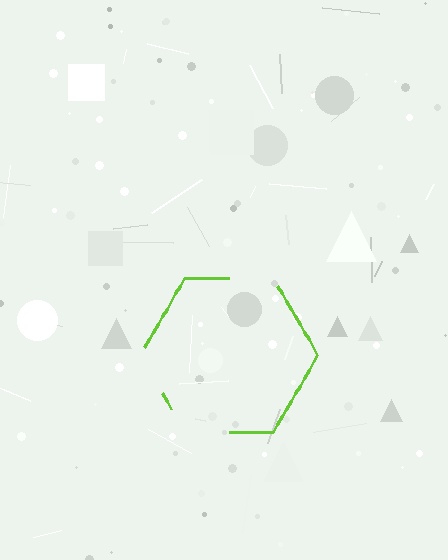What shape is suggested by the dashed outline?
The dashed outline suggests a hexagon.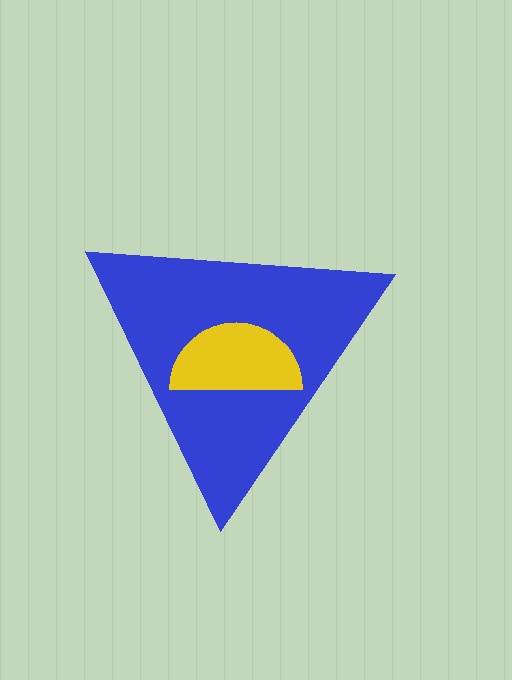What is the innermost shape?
The yellow semicircle.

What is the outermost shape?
The blue triangle.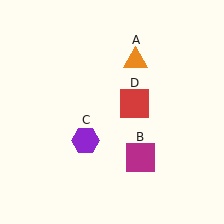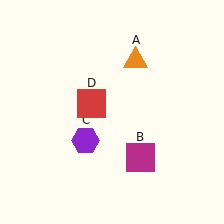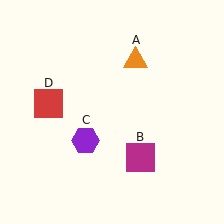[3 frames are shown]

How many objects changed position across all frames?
1 object changed position: red square (object D).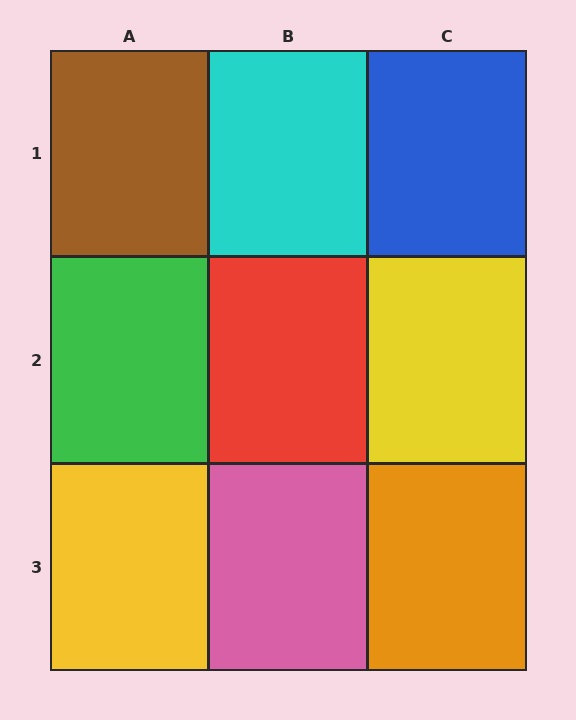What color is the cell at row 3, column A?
Yellow.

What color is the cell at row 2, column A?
Green.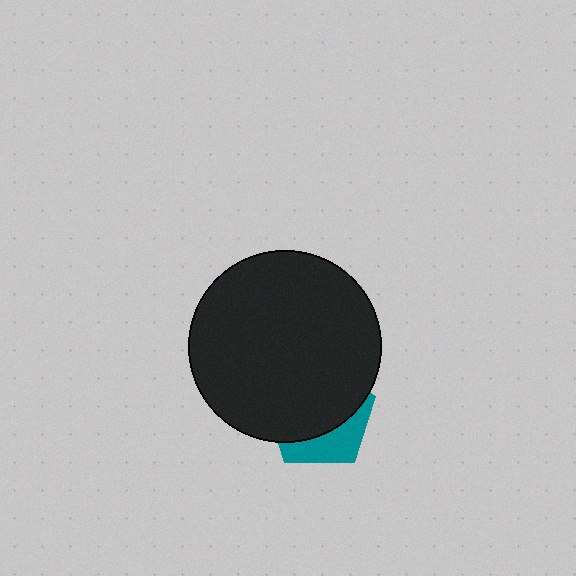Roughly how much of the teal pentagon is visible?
A small part of it is visible (roughly 32%).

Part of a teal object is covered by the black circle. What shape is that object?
It is a pentagon.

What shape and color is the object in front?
The object in front is a black circle.